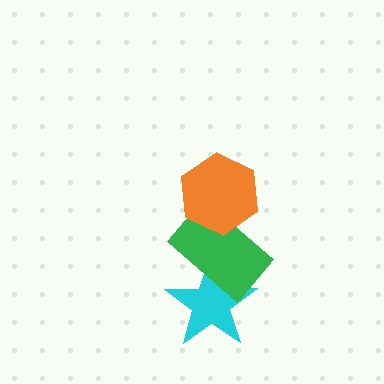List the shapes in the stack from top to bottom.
From top to bottom: the orange hexagon, the green rectangle, the cyan star.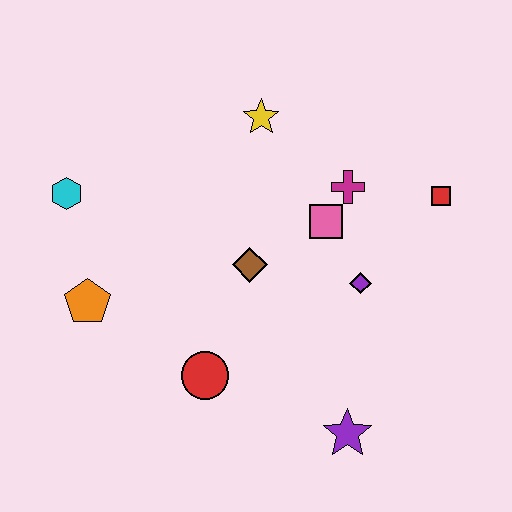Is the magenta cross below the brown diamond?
No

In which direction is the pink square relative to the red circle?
The pink square is above the red circle.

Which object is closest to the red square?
The magenta cross is closest to the red square.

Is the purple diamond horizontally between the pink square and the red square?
Yes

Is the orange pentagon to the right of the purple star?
No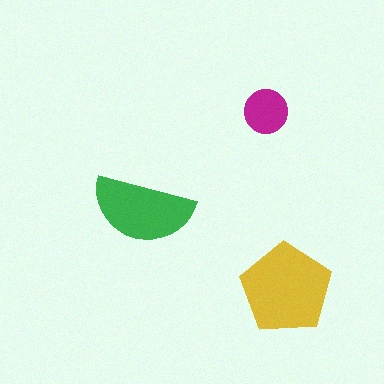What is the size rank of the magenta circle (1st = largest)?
3rd.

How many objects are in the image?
There are 3 objects in the image.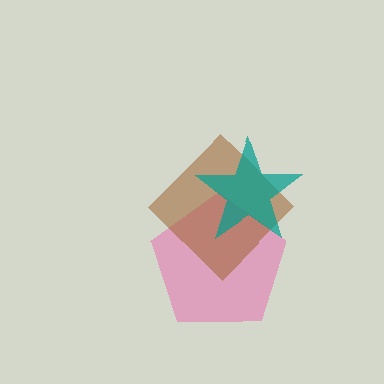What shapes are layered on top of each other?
The layered shapes are: a pink pentagon, a brown diamond, a teal star.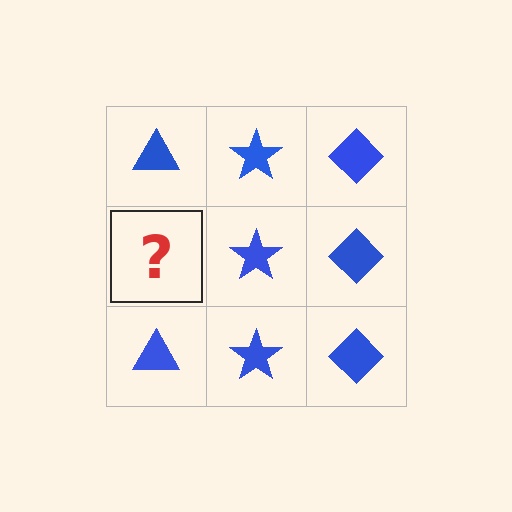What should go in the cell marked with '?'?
The missing cell should contain a blue triangle.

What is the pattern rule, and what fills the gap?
The rule is that each column has a consistent shape. The gap should be filled with a blue triangle.